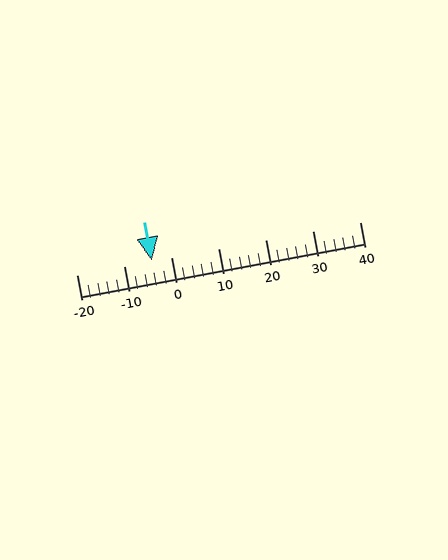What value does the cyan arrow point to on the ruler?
The cyan arrow points to approximately -4.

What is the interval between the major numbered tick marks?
The major tick marks are spaced 10 units apart.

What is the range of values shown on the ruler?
The ruler shows values from -20 to 40.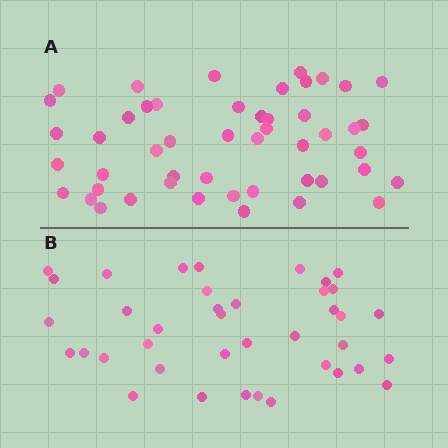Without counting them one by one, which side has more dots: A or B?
Region A (the top region) has more dots.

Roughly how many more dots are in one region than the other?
Region A has roughly 10 or so more dots than region B.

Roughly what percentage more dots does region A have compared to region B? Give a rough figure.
About 25% more.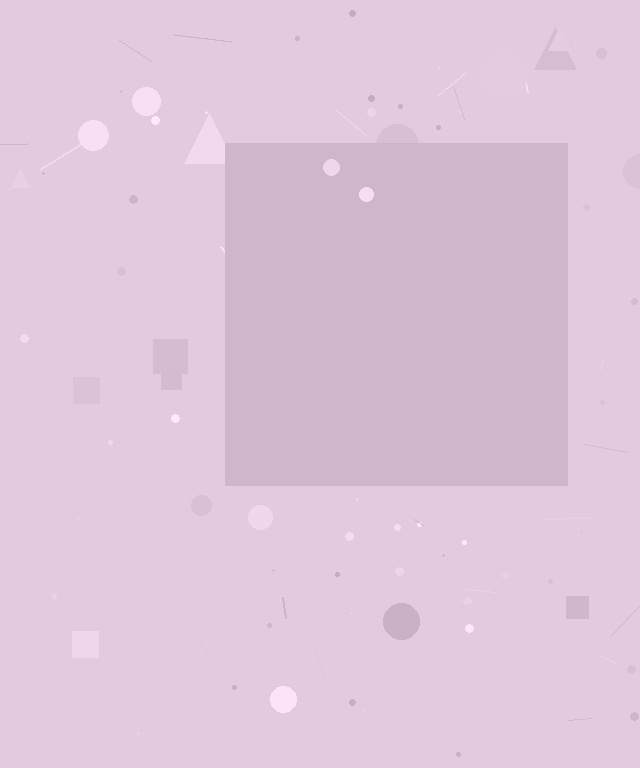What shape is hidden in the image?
A square is hidden in the image.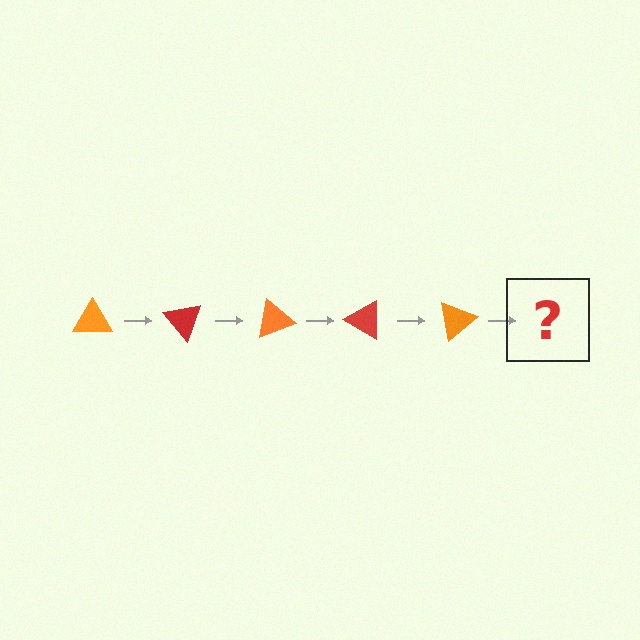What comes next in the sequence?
The next element should be a red triangle, rotated 250 degrees from the start.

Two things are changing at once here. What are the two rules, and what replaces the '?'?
The two rules are that it rotates 50 degrees each step and the color cycles through orange and red. The '?' should be a red triangle, rotated 250 degrees from the start.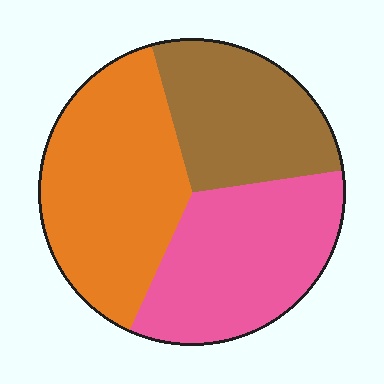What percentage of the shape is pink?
Pink takes up between a quarter and a half of the shape.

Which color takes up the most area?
Orange, at roughly 40%.